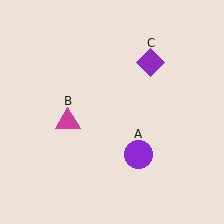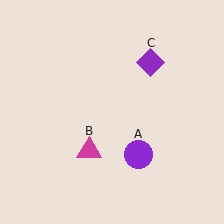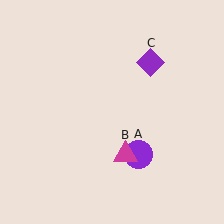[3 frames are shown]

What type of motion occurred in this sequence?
The magenta triangle (object B) rotated counterclockwise around the center of the scene.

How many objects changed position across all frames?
1 object changed position: magenta triangle (object B).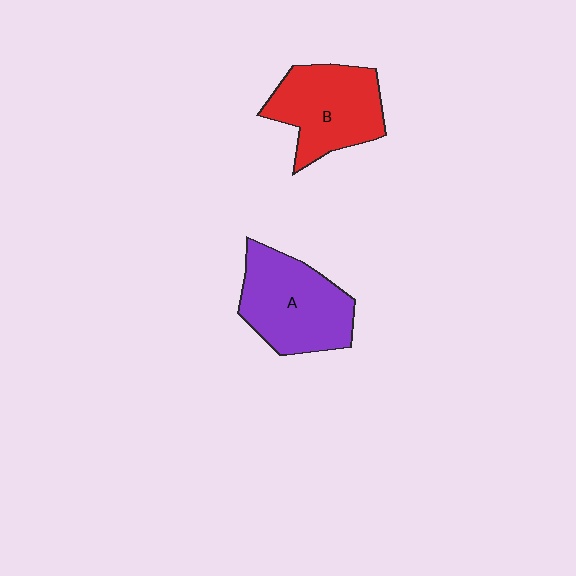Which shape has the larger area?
Shape A (purple).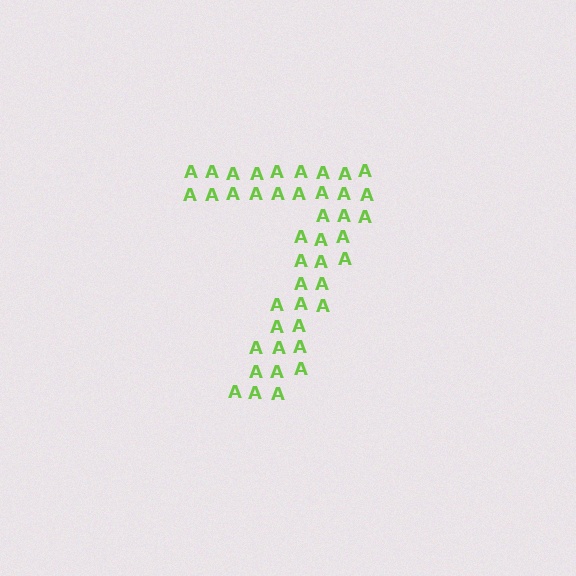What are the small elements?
The small elements are letter A's.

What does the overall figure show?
The overall figure shows the digit 7.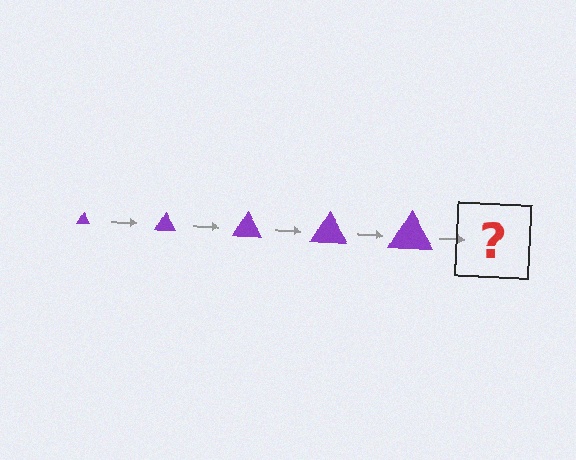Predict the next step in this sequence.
The next step is a purple triangle, larger than the previous one.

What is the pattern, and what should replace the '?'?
The pattern is that the triangle gets progressively larger each step. The '?' should be a purple triangle, larger than the previous one.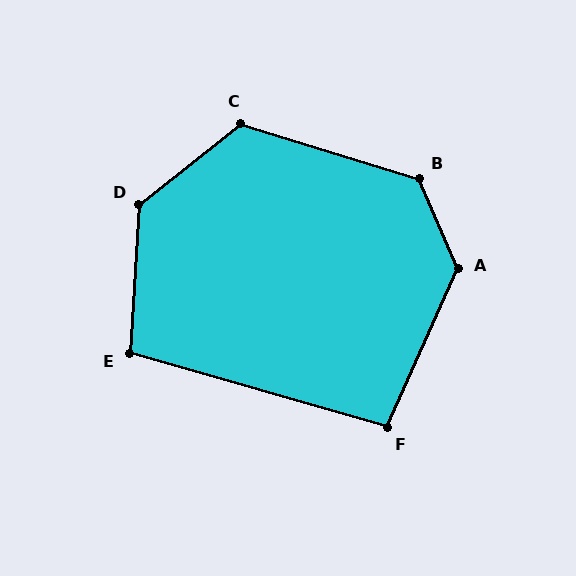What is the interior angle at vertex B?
Approximately 130 degrees (obtuse).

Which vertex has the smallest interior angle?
F, at approximately 98 degrees.